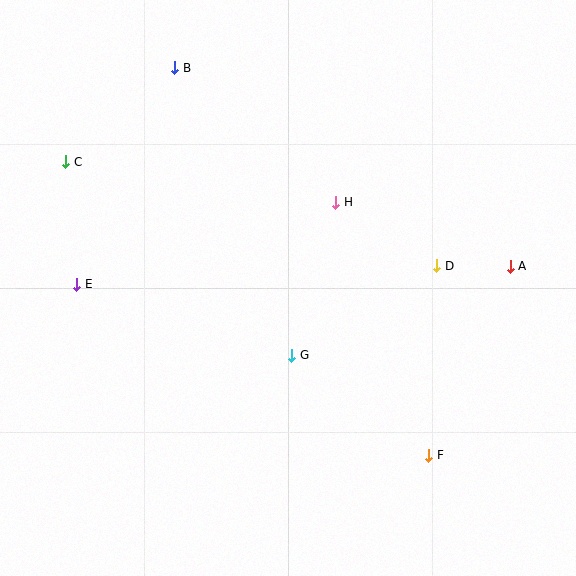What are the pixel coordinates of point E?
Point E is at (77, 284).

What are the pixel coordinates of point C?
Point C is at (65, 162).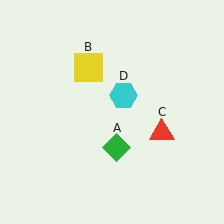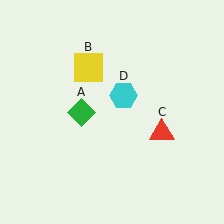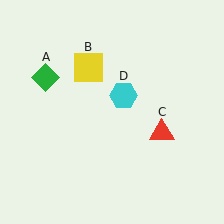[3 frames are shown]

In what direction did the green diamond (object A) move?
The green diamond (object A) moved up and to the left.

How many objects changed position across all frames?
1 object changed position: green diamond (object A).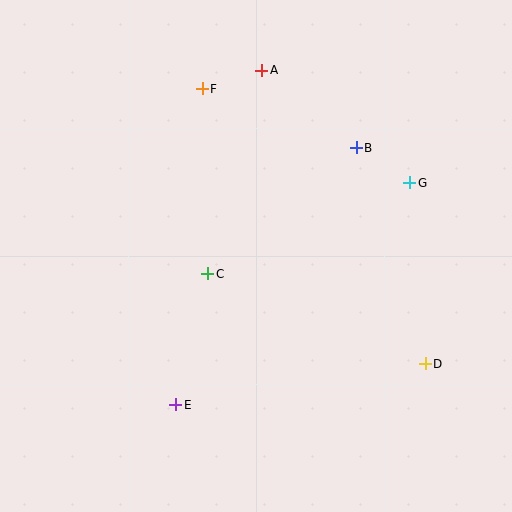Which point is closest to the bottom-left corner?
Point E is closest to the bottom-left corner.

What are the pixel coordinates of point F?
Point F is at (202, 89).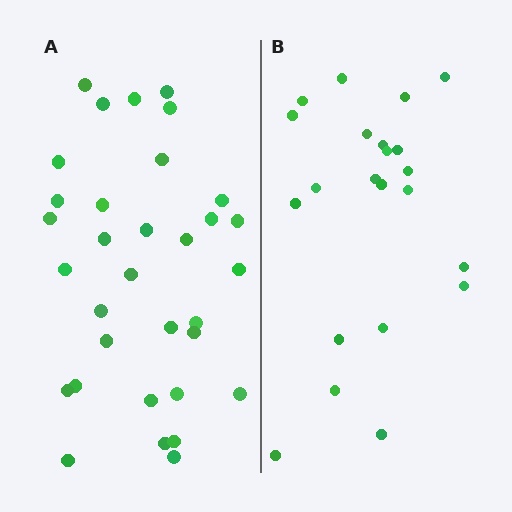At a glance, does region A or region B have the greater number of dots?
Region A (the left region) has more dots.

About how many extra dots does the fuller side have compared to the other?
Region A has roughly 12 or so more dots than region B.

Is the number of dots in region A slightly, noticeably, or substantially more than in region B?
Region A has substantially more. The ratio is roughly 1.5 to 1.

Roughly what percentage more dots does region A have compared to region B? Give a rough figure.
About 50% more.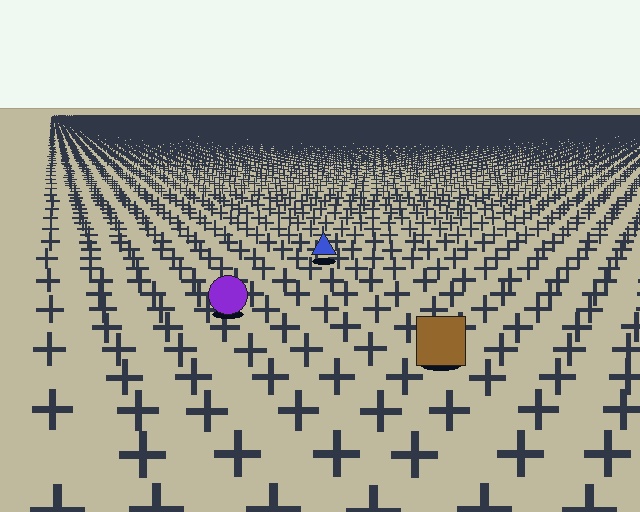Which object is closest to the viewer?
The brown square is closest. The texture marks near it are larger and more spread out.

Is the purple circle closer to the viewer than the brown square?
No. The brown square is closer — you can tell from the texture gradient: the ground texture is coarser near it.